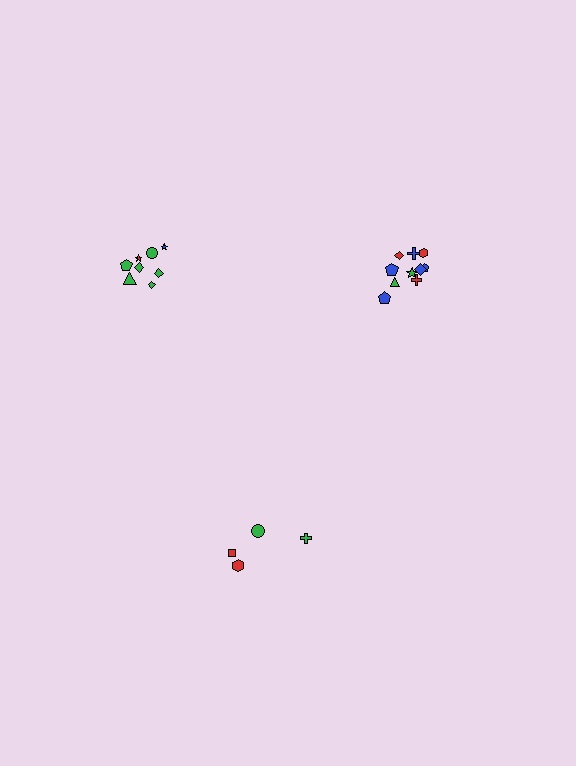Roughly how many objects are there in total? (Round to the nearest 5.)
Roughly 20 objects in total.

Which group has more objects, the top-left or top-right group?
The top-right group.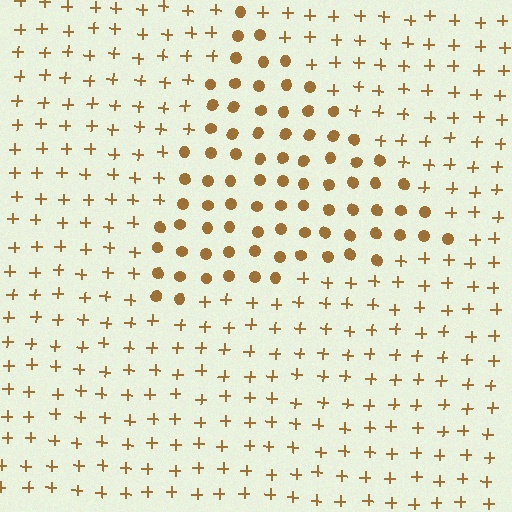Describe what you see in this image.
The image is filled with small brown elements arranged in a uniform grid. A triangle-shaped region contains circles, while the surrounding area contains plus signs. The boundary is defined purely by the change in element shape.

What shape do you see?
I see a triangle.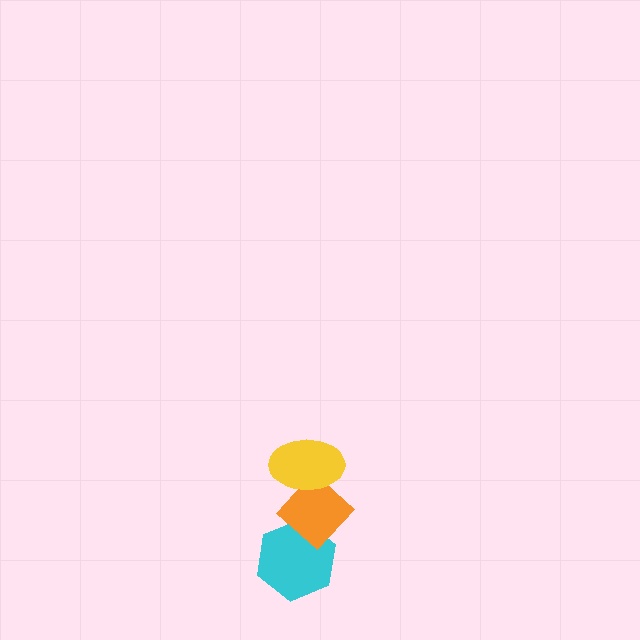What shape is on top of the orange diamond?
The yellow ellipse is on top of the orange diamond.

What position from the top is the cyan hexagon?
The cyan hexagon is 3rd from the top.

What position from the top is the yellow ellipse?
The yellow ellipse is 1st from the top.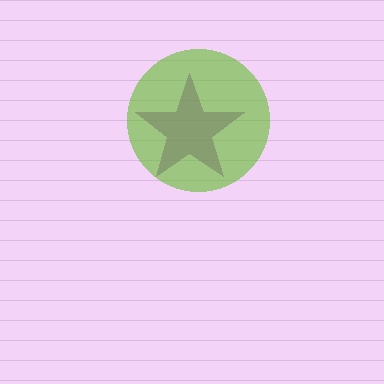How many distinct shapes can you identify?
There are 2 distinct shapes: a purple star, a lime circle.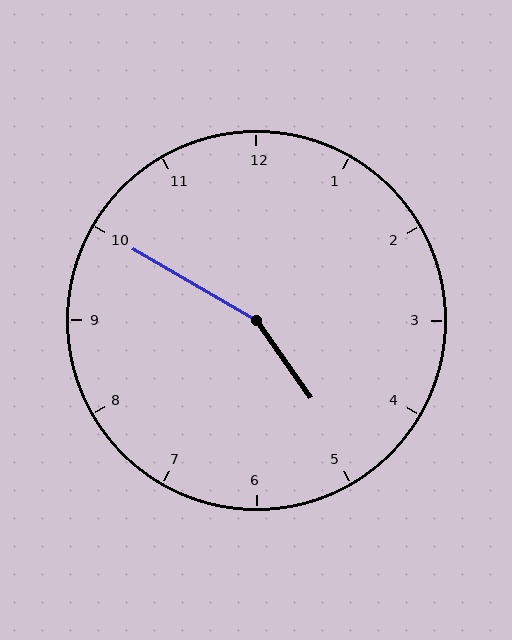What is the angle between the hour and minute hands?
Approximately 155 degrees.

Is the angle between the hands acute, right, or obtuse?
It is obtuse.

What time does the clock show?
4:50.